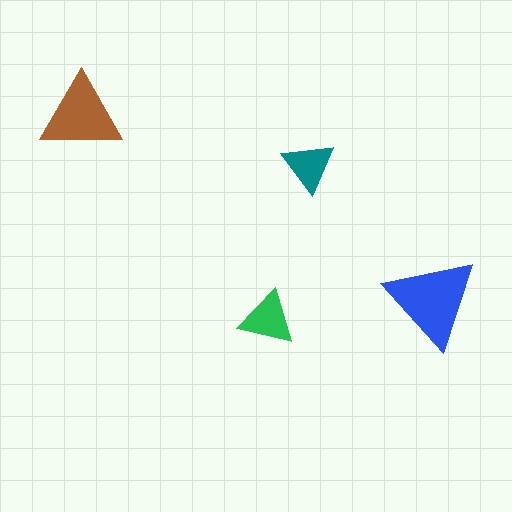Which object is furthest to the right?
The blue triangle is rightmost.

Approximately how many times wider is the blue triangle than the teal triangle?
About 2 times wider.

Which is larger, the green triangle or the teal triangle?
The green one.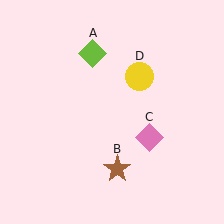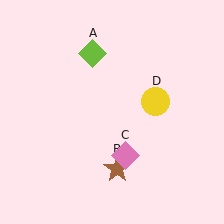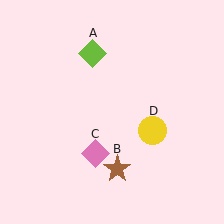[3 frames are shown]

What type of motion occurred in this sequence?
The pink diamond (object C), yellow circle (object D) rotated clockwise around the center of the scene.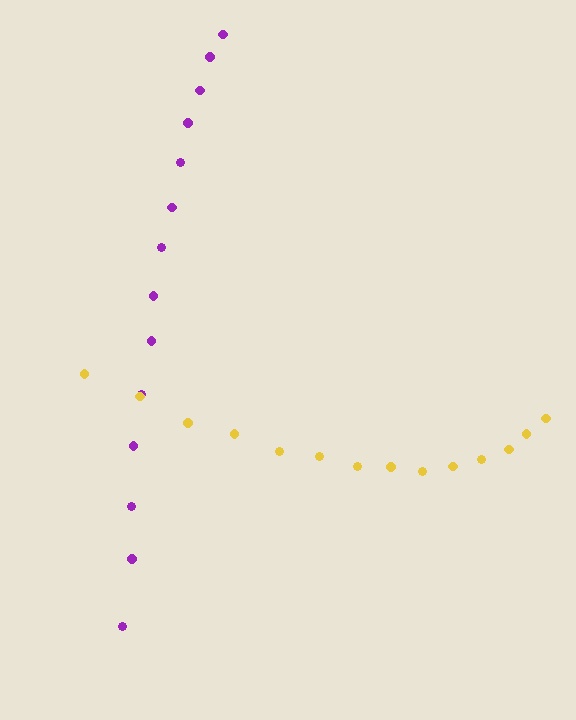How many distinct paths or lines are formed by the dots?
There are 2 distinct paths.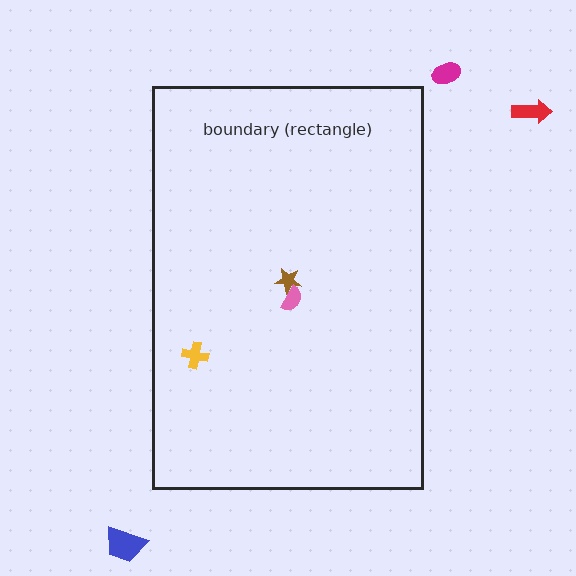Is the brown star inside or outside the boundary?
Inside.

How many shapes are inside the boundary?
3 inside, 3 outside.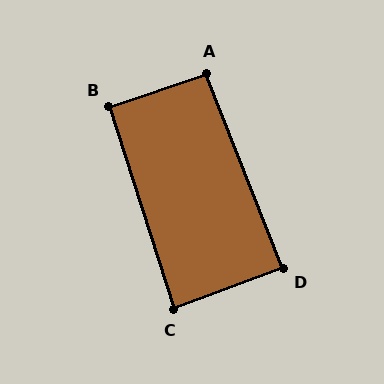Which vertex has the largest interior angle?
A, at approximately 93 degrees.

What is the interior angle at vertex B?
Approximately 91 degrees (approximately right).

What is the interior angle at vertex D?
Approximately 89 degrees (approximately right).